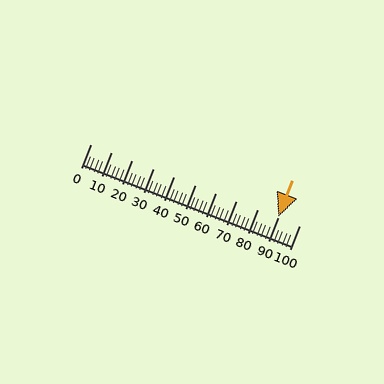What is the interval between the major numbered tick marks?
The major tick marks are spaced 10 units apart.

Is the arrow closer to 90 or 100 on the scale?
The arrow is closer to 90.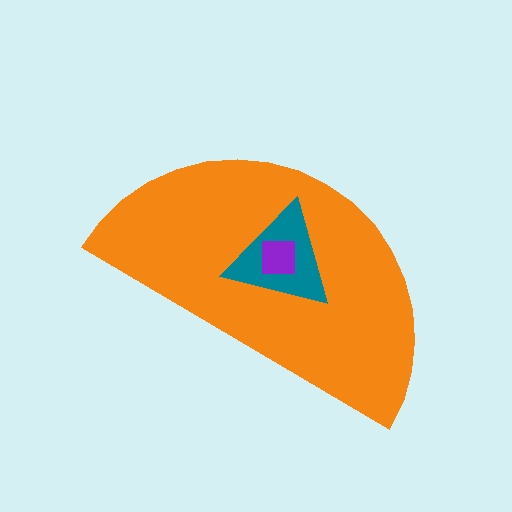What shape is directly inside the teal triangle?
The purple square.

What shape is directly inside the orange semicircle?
The teal triangle.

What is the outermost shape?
The orange semicircle.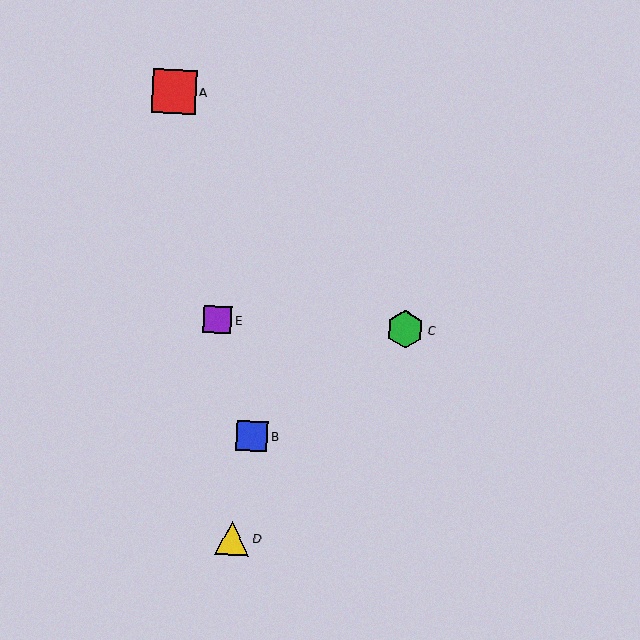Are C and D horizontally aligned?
No, C is at y≈329 and D is at y≈538.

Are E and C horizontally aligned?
Yes, both are at y≈320.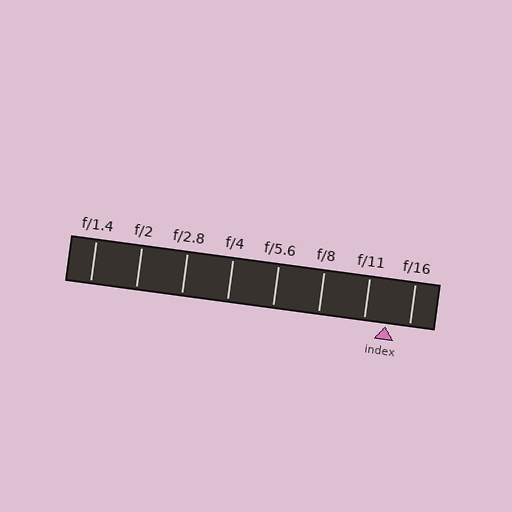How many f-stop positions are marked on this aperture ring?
There are 8 f-stop positions marked.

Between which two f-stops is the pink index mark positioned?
The index mark is between f/11 and f/16.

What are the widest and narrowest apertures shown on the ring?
The widest aperture shown is f/1.4 and the narrowest is f/16.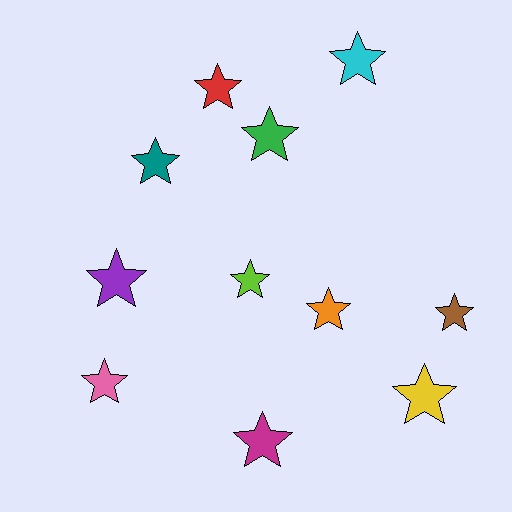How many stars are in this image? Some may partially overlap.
There are 11 stars.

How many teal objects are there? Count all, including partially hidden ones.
There is 1 teal object.